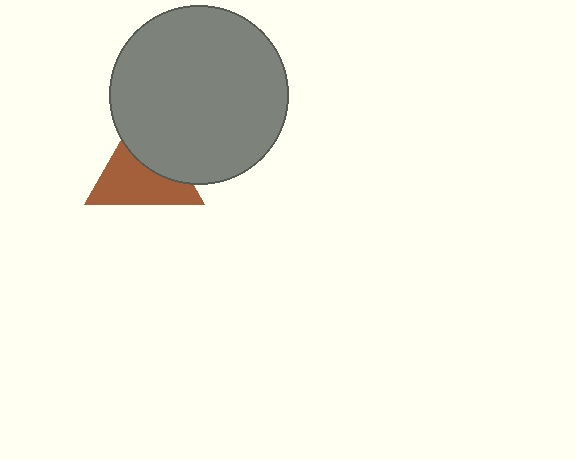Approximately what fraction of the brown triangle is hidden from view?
Roughly 41% of the brown triangle is hidden behind the gray circle.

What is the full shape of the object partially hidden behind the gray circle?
The partially hidden object is a brown triangle.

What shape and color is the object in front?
The object in front is a gray circle.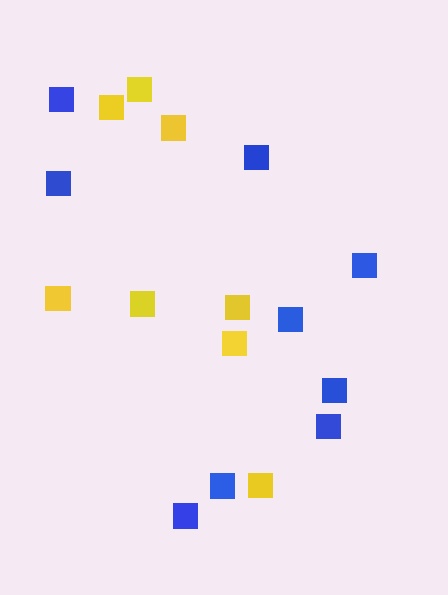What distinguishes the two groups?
There are 2 groups: one group of blue squares (9) and one group of yellow squares (8).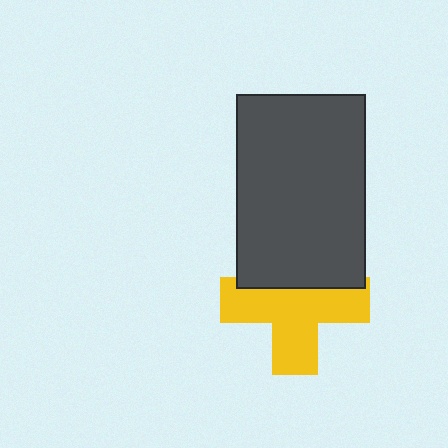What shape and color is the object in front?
The object in front is a dark gray rectangle.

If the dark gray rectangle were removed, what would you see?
You would see the complete yellow cross.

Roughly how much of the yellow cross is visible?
Most of it is visible (roughly 66%).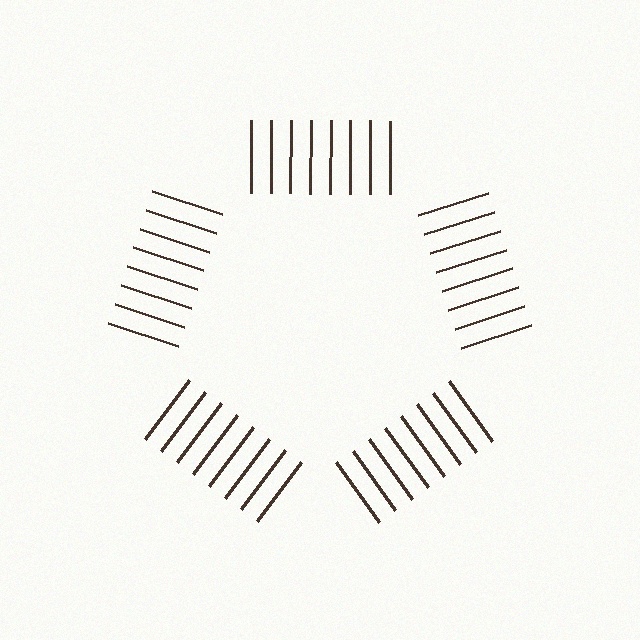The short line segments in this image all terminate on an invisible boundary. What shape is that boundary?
An illusory pentagon — the line segments terminate on its edges but no continuous stroke is drawn.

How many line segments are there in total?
40 — 8 along each of the 5 edges.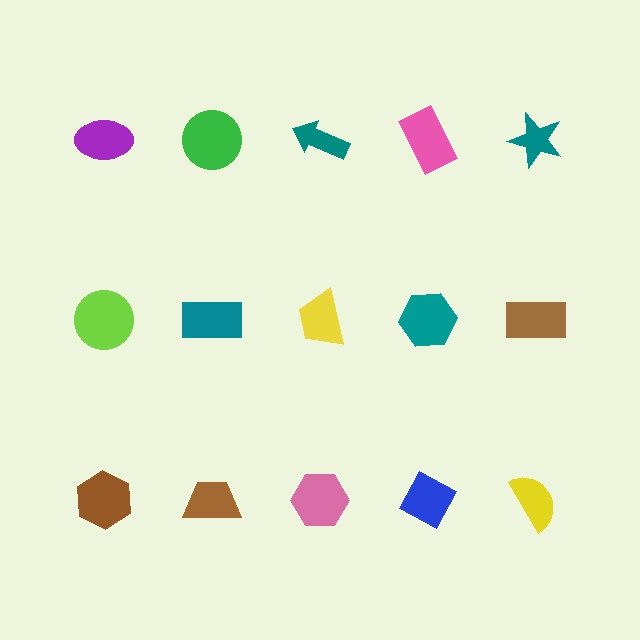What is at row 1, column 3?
A teal arrow.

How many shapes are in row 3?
5 shapes.